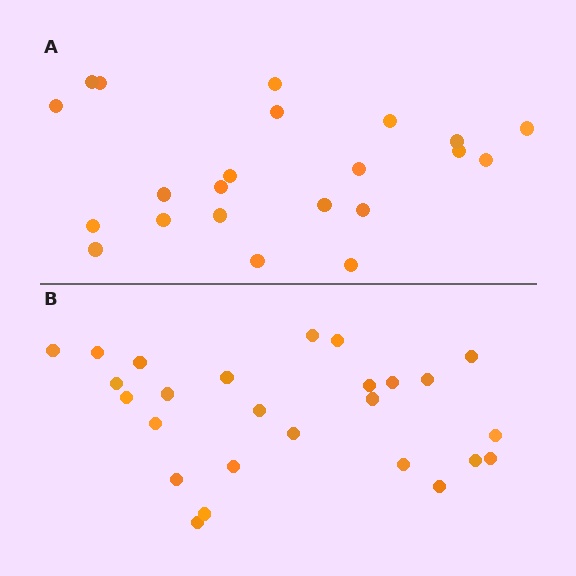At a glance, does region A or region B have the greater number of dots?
Region B (the bottom region) has more dots.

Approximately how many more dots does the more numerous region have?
Region B has about 4 more dots than region A.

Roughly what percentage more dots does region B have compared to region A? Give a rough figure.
About 20% more.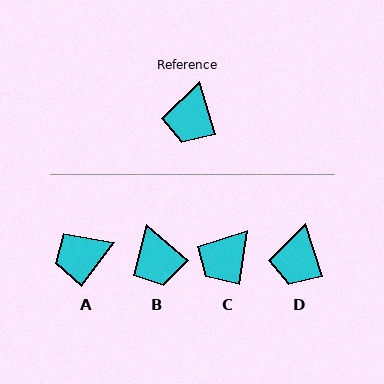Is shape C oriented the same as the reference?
No, it is off by about 26 degrees.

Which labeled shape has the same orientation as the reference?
D.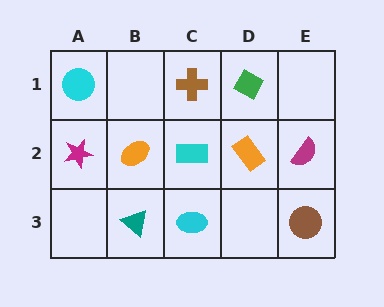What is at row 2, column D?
An orange rectangle.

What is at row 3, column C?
A cyan ellipse.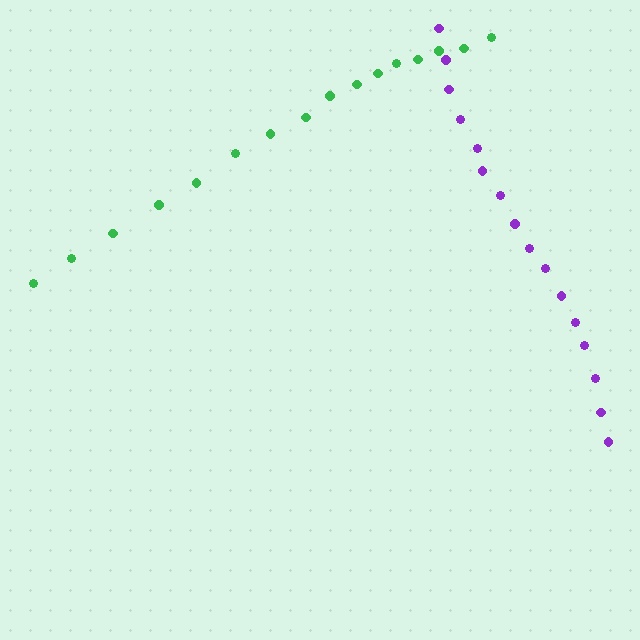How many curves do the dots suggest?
There are 2 distinct paths.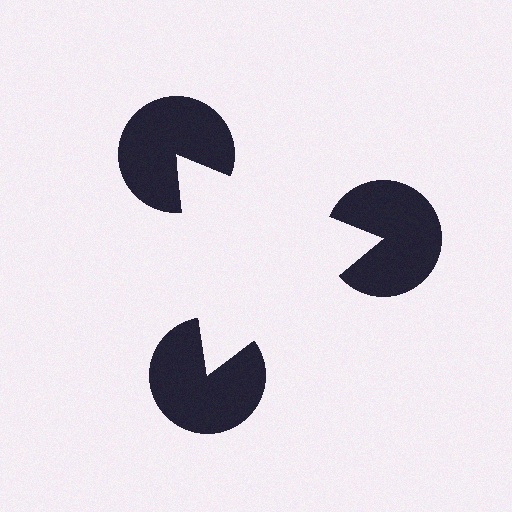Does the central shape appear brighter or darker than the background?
It typically appears slightly brighter than the background, even though no actual brightness change is drawn.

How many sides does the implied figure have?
3 sides.